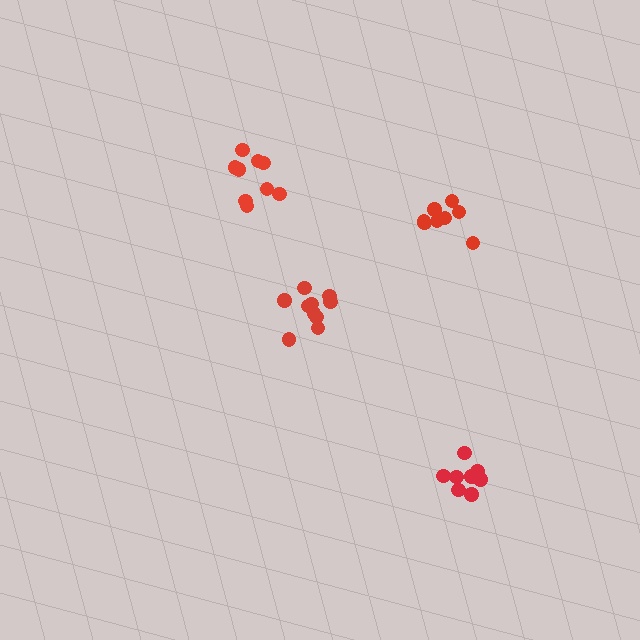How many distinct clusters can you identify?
There are 4 distinct clusters.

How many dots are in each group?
Group 1: 10 dots, Group 2: 8 dots, Group 3: 8 dots, Group 4: 9 dots (35 total).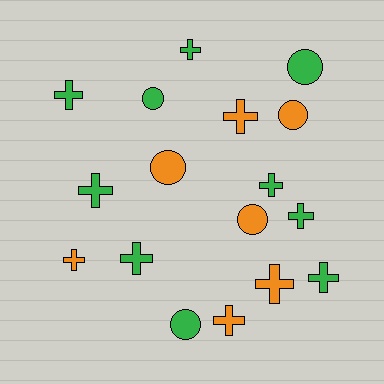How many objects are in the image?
There are 17 objects.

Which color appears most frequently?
Green, with 10 objects.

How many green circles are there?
There are 3 green circles.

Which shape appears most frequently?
Cross, with 11 objects.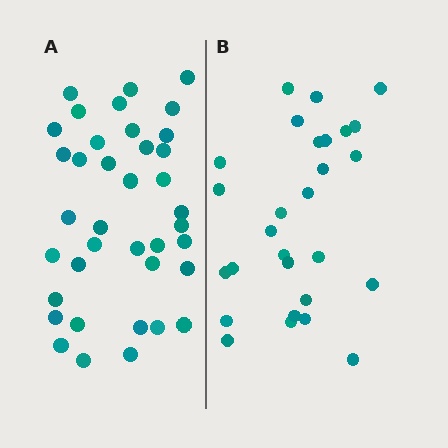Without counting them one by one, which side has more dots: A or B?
Region A (the left region) has more dots.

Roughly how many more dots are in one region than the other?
Region A has roughly 10 or so more dots than region B.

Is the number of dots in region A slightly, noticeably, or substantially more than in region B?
Region A has noticeably more, but not dramatically so. The ratio is roughly 1.4 to 1.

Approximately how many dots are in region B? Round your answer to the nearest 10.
About 30 dots. (The exact count is 28, which rounds to 30.)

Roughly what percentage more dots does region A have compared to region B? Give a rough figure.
About 35% more.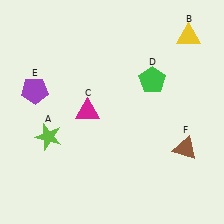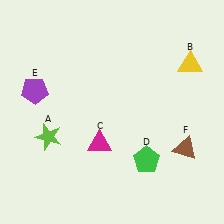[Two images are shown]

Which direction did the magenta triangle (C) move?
The magenta triangle (C) moved down.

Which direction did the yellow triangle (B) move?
The yellow triangle (B) moved down.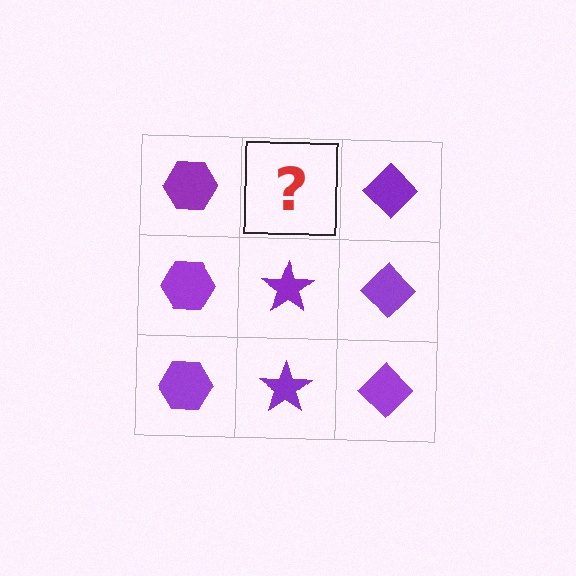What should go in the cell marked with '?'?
The missing cell should contain a purple star.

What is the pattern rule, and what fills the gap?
The rule is that each column has a consistent shape. The gap should be filled with a purple star.